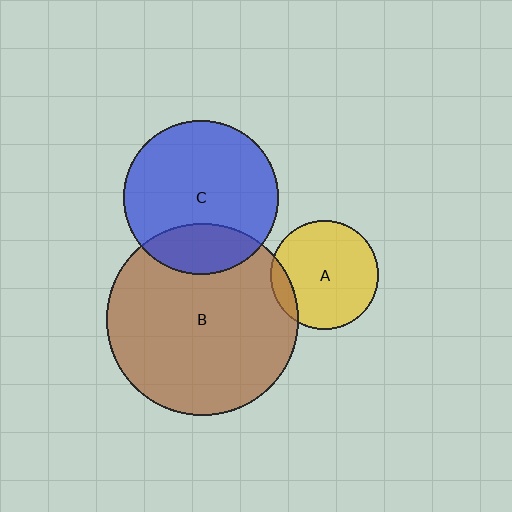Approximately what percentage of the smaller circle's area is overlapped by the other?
Approximately 25%.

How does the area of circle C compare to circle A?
Approximately 2.0 times.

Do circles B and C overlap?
Yes.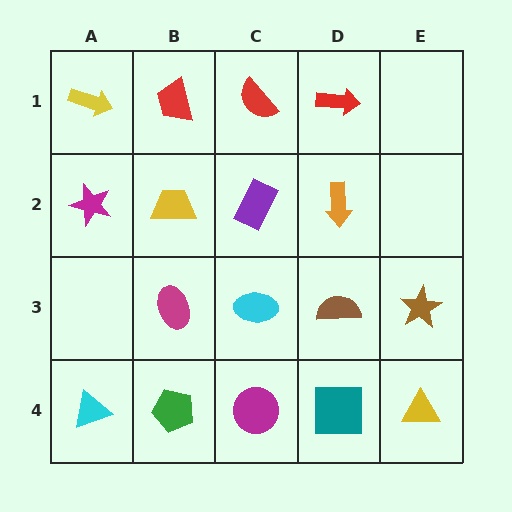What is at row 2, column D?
An orange arrow.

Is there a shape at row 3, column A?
No, that cell is empty.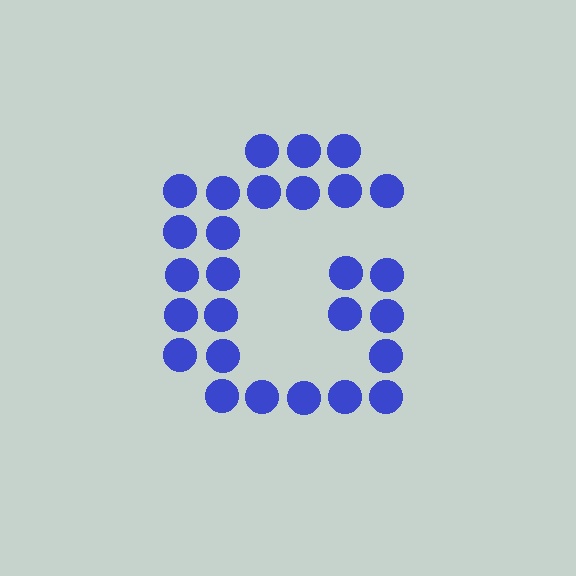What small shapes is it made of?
It is made of small circles.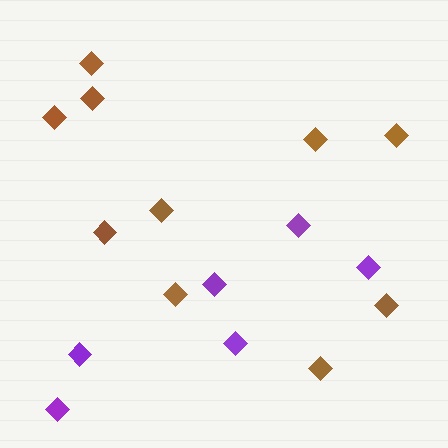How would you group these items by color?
There are 2 groups: one group of brown diamonds (10) and one group of purple diamonds (6).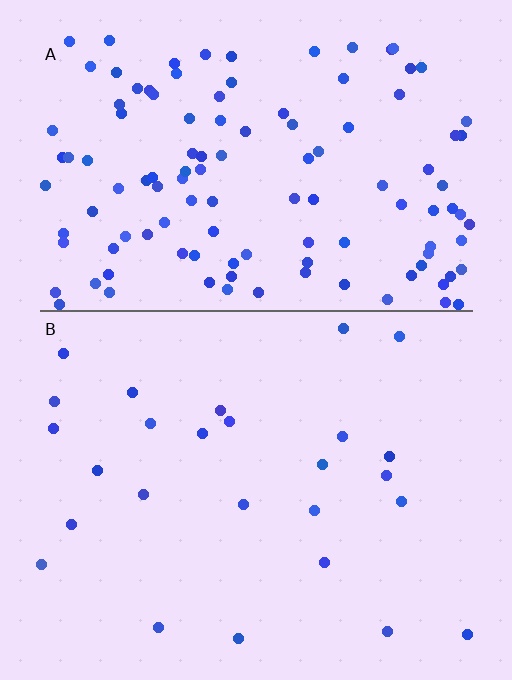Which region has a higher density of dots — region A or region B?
A (the top).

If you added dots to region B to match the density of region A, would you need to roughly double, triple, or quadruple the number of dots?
Approximately quadruple.